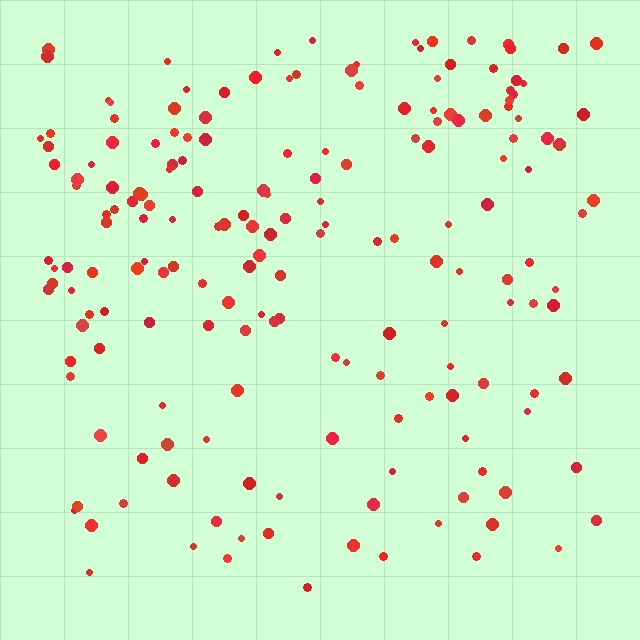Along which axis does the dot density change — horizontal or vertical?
Vertical.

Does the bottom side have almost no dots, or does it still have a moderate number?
Still a moderate number, just noticeably fewer than the top.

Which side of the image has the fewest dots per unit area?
The bottom.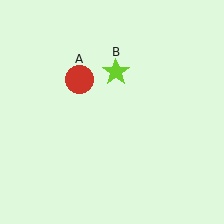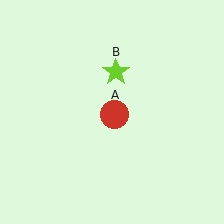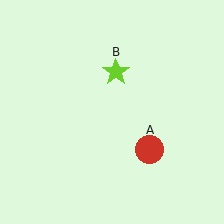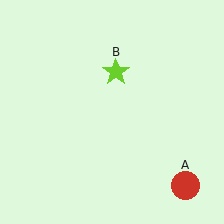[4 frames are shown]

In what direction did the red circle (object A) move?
The red circle (object A) moved down and to the right.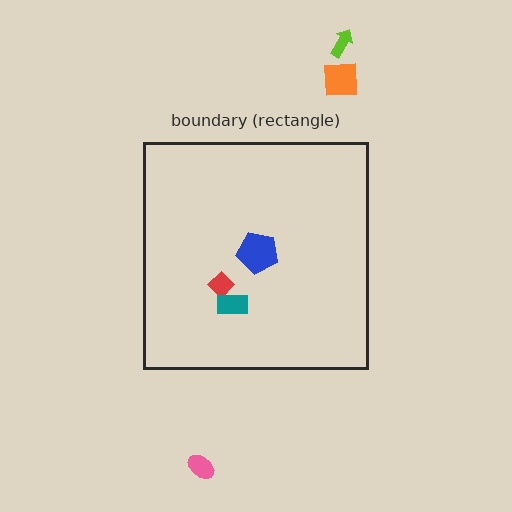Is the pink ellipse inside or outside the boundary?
Outside.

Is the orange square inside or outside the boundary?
Outside.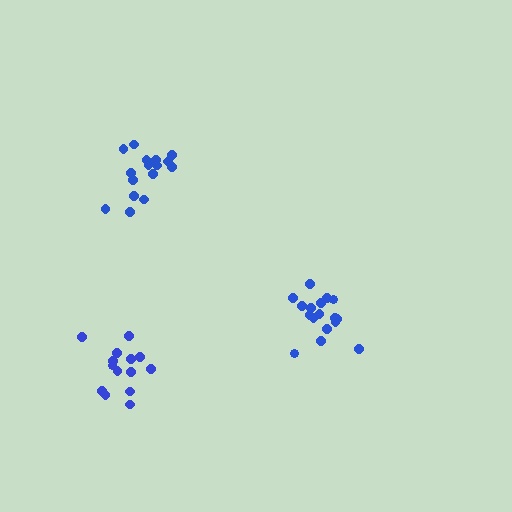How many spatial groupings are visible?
There are 3 spatial groupings.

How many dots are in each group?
Group 1: 14 dots, Group 2: 17 dots, Group 3: 16 dots (47 total).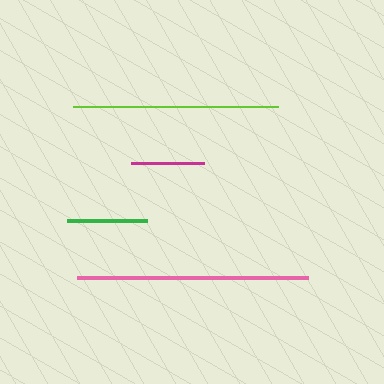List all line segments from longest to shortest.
From longest to shortest: pink, lime, green, magenta.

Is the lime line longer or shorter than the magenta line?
The lime line is longer than the magenta line.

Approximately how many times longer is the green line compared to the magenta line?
The green line is approximately 1.1 times the length of the magenta line.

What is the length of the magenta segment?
The magenta segment is approximately 73 pixels long.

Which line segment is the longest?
The pink line is the longest at approximately 231 pixels.